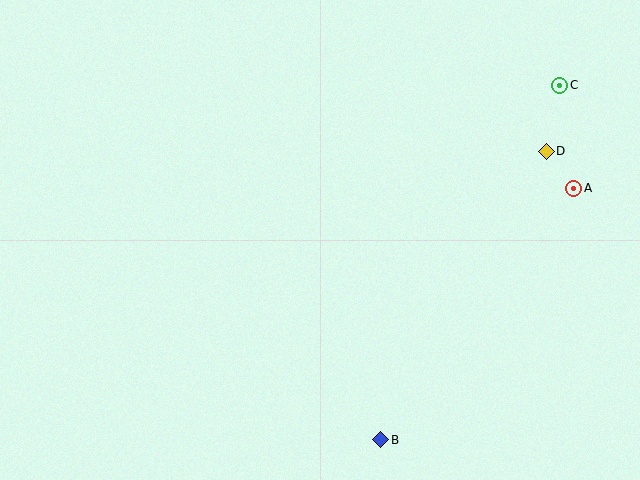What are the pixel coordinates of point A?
Point A is at (574, 188).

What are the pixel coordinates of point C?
Point C is at (560, 85).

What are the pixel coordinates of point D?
Point D is at (546, 151).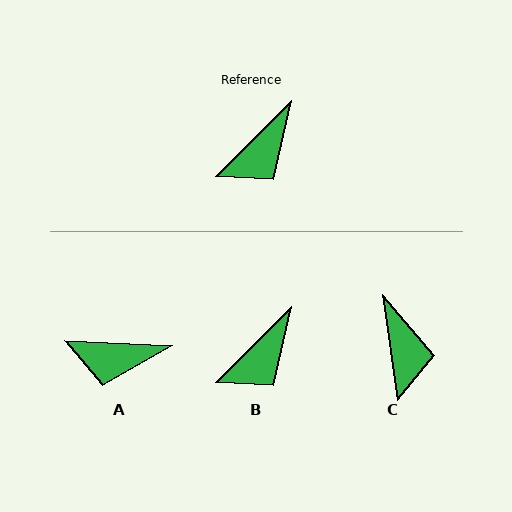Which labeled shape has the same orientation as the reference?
B.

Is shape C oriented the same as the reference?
No, it is off by about 53 degrees.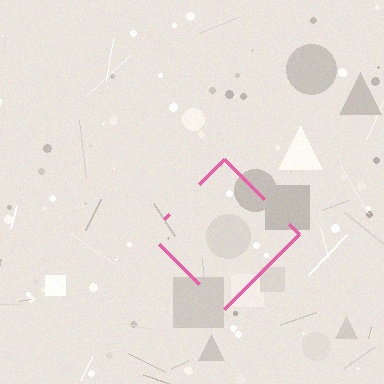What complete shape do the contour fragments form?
The contour fragments form a diamond.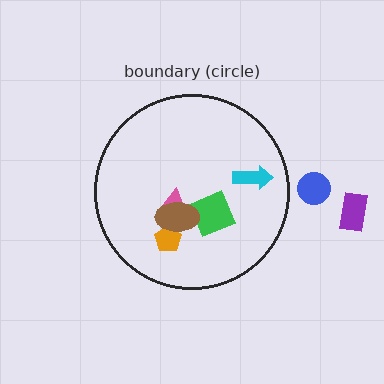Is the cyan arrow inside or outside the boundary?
Inside.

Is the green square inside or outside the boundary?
Inside.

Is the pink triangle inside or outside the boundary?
Inside.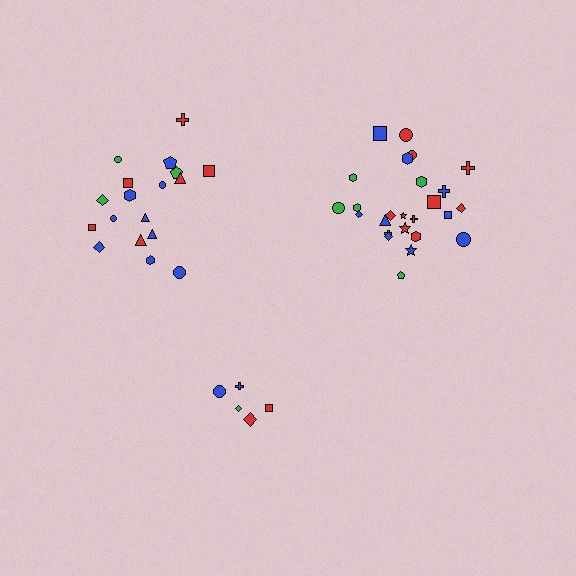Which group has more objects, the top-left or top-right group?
The top-right group.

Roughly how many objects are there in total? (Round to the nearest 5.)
Roughly 50 objects in total.